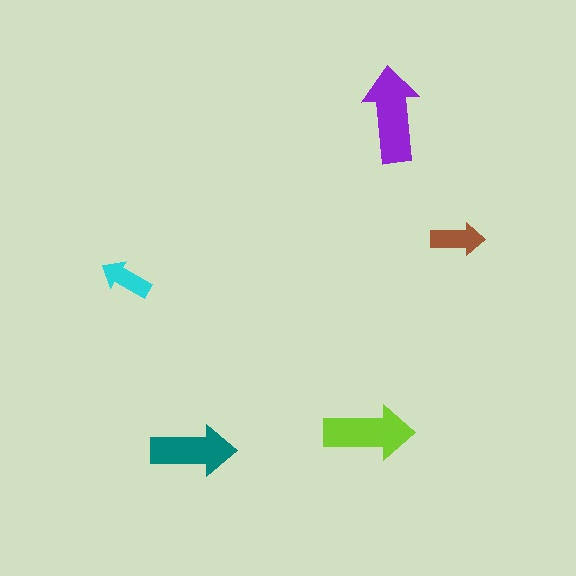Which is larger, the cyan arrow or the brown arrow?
The brown one.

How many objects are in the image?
There are 5 objects in the image.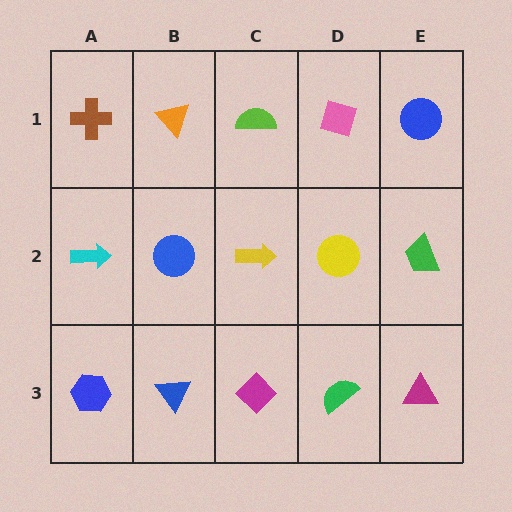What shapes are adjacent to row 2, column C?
A lime semicircle (row 1, column C), a magenta diamond (row 3, column C), a blue circle (row 2, column B), a yellow circle (row 2, column D).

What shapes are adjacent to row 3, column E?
A green trapezoid (row 2, column E), a green semicircle (row 3, column D).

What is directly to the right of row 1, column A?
An orange triangle.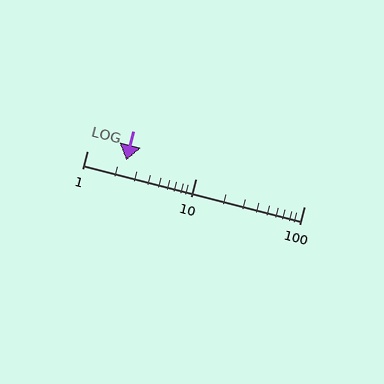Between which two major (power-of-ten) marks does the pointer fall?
The pointer is between 1 and 10.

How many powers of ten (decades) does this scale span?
The scale spans 2 decades, from 1 to 100.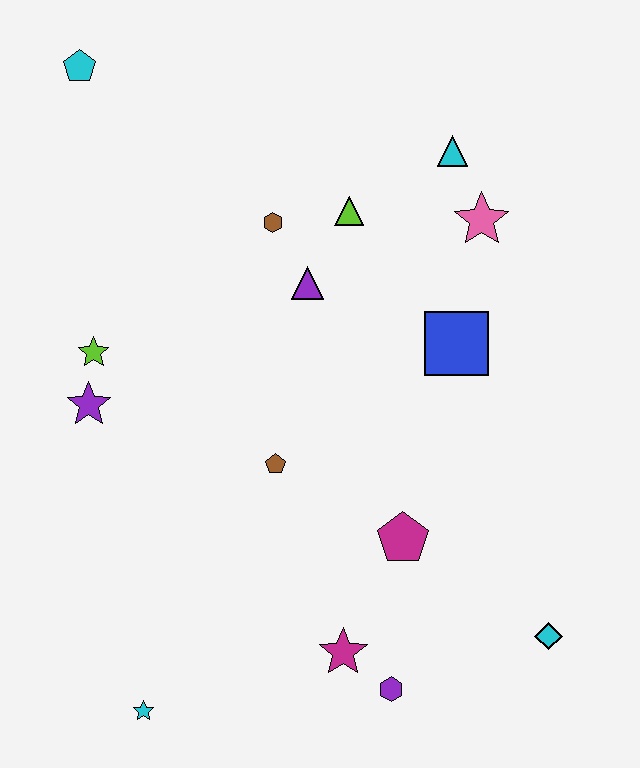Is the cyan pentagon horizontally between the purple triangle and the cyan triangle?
No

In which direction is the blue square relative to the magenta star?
The blue square is above the magenta star.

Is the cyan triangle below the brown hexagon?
No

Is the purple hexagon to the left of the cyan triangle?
Yes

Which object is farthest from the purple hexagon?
The cyan pentagon is farthest from the purple hexagon.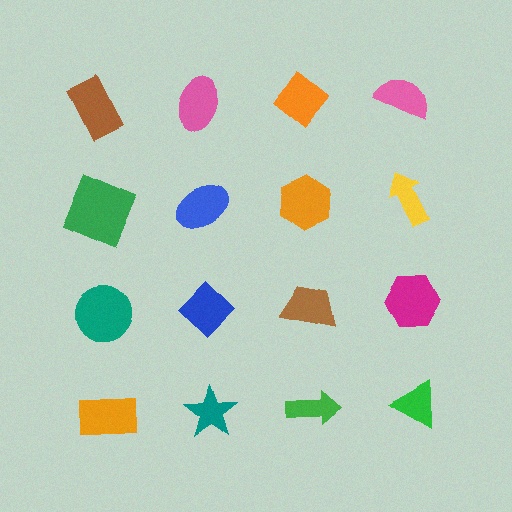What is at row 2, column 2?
A blue ellipse.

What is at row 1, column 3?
An orange diamond.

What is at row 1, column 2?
A pink ellipse.